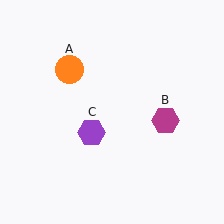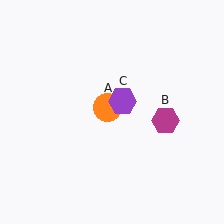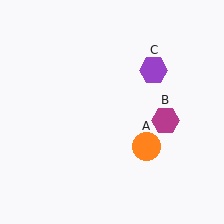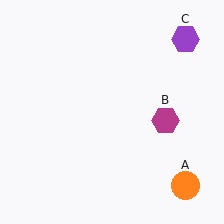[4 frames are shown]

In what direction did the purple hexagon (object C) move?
The purple hexagon (object C) moved up and to the right.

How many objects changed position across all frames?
2 objects changed position: orange circle (object A), purple hexagon (object C).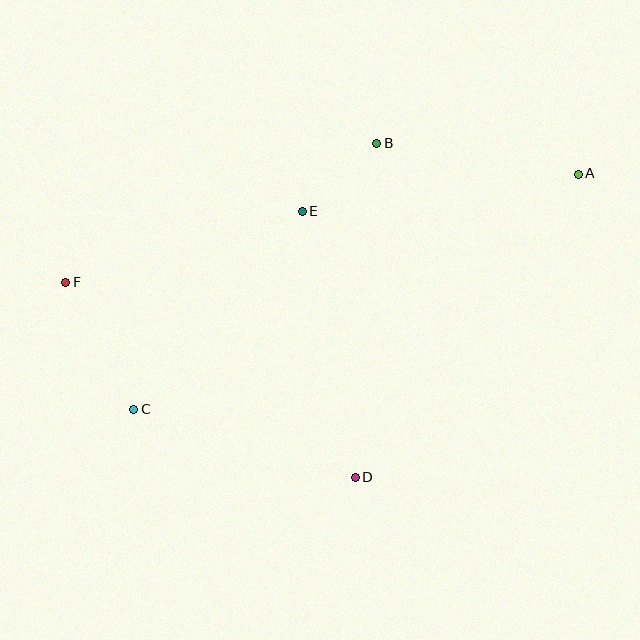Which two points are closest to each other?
Points B and E are closest to each other.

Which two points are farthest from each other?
Points A and F are farthest from each other.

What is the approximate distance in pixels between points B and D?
The distance between B and D is approximately 334 pixels.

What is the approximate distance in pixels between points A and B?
The distance between A and B is approximately 204 pixels.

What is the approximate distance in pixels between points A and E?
The distance between A and E is approximately 278 pixels.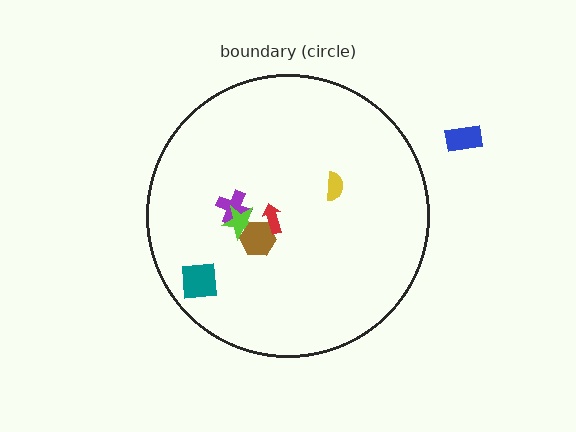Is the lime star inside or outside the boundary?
Inside.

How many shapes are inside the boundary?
6 inside, 1 outside.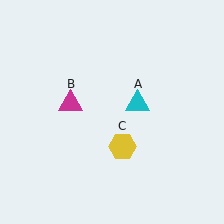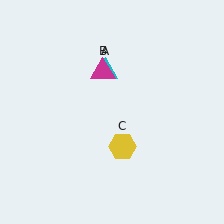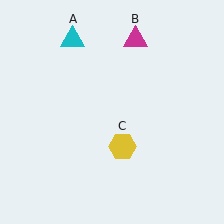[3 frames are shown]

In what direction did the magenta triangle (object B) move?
The magenta triangle (object B) moved up and to the right.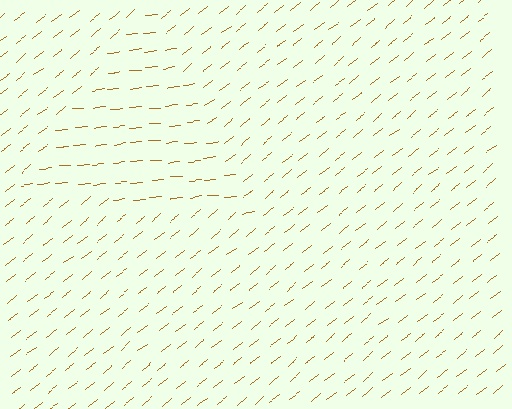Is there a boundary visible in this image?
Yes, there is a texture boundary formed by a change in line orientation.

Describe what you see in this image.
The image is filled with small brown line segments. A triangle region in the image has lines oriented differently from the surrounding lines, creating a visible texture boundary.